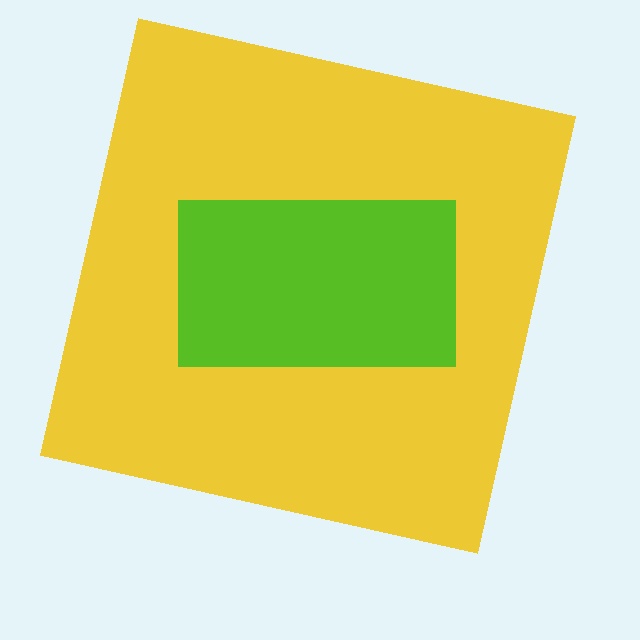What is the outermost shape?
The yellow square.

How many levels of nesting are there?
2.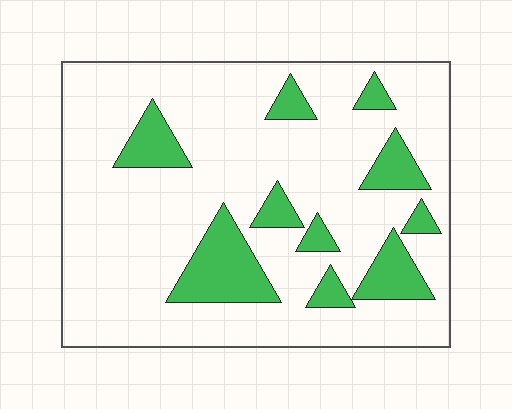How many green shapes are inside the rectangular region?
10.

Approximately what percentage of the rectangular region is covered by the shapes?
Approximately 20%.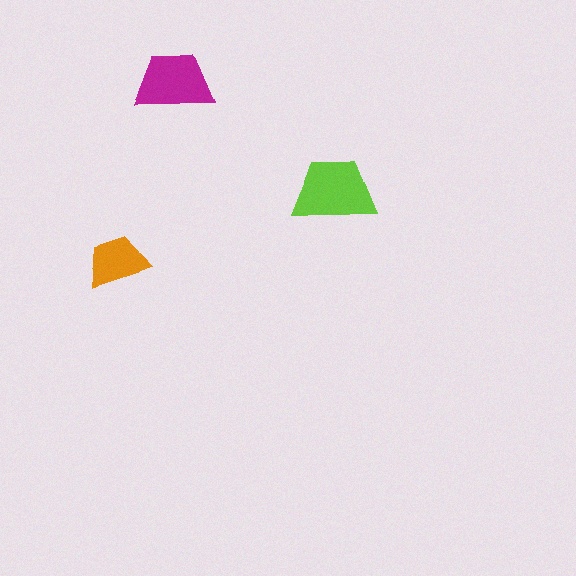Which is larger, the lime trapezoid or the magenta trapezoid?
The lime one.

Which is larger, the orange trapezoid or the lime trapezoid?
The lime one.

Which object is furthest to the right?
The lime trapezoid is rightmost.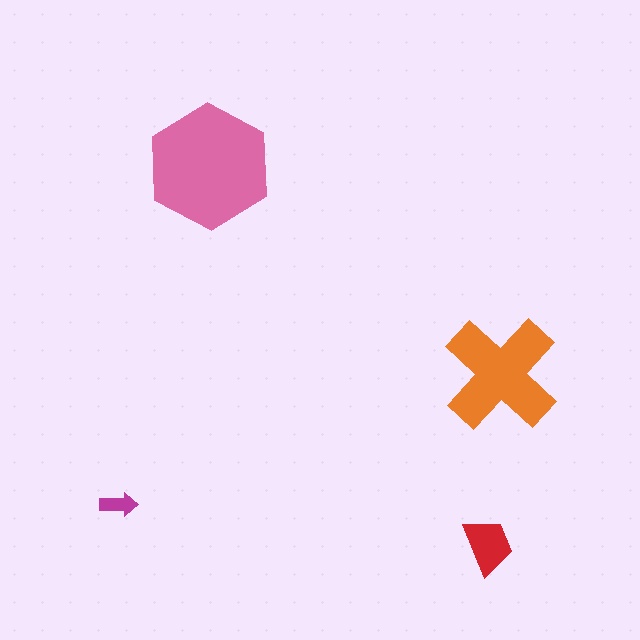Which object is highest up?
The pink hexagon is topmost.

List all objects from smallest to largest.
The magenta arrow, the red trapezoid, the orange cross, the pink hexagon.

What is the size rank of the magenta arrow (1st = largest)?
4th.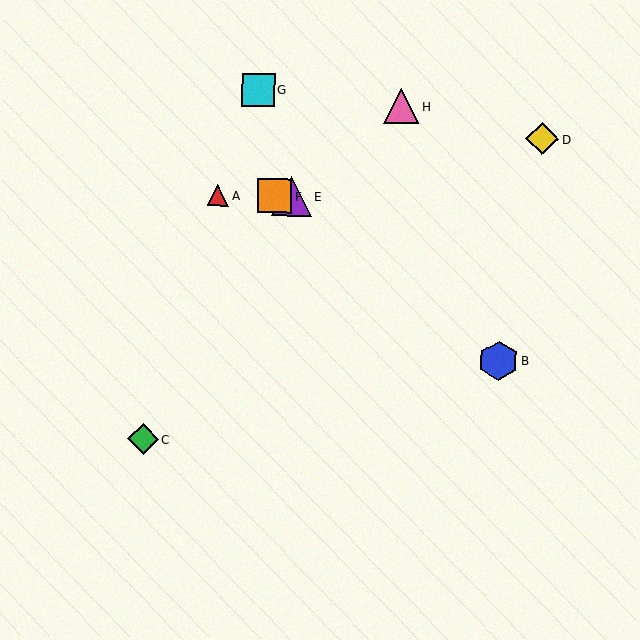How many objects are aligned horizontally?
3 objects (A, E, F) are aligned horizontally.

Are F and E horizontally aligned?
Yes, both are at y≈196.